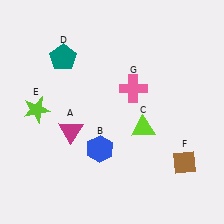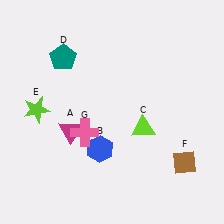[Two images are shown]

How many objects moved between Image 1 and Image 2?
1 object moved between the two images.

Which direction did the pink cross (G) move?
The pink cross (G) moved left.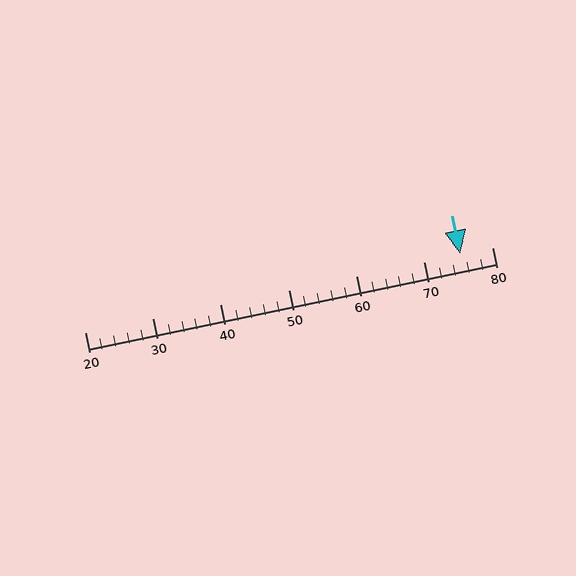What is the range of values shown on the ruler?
The ruler shows values from 20 to 80.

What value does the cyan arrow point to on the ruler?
The cyan arrow points to approximately 75.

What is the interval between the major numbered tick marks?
The major tick marks are spaced 10 units apart.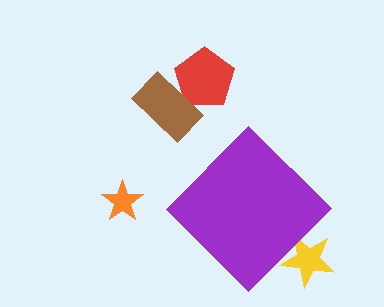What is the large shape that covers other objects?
A purple diamond.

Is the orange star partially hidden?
No, the orange star is fully visible.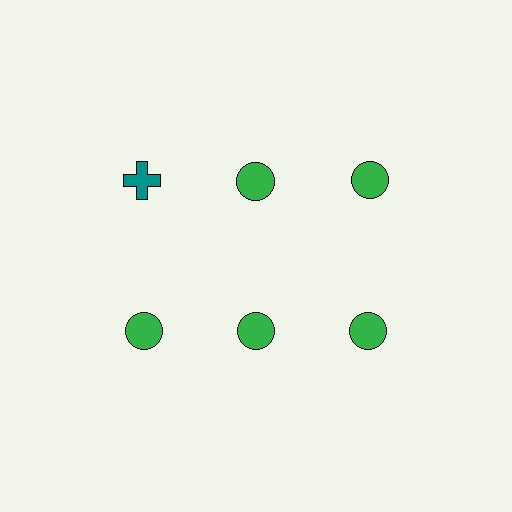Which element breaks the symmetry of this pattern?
The teal cross in the top row, leftmost column breaks the symmetry. All other shapes are green circles.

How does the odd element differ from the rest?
It differs in both color (teal instead of green) and shape (cross instead of circle).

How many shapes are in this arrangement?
There are 6 shapes arranged in a grid pattern.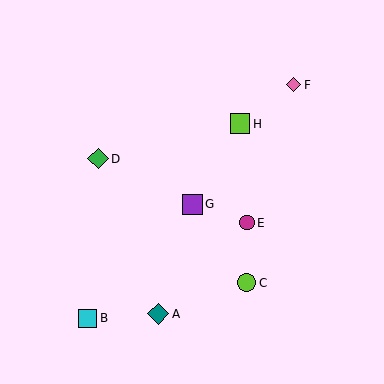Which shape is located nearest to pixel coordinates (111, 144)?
The green diamond (labeled D) at (98, 159) is nearest to that location.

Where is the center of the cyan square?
The center of the cyan square is at (88, 318).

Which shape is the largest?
The teal diamond (labeled A) is the largest.